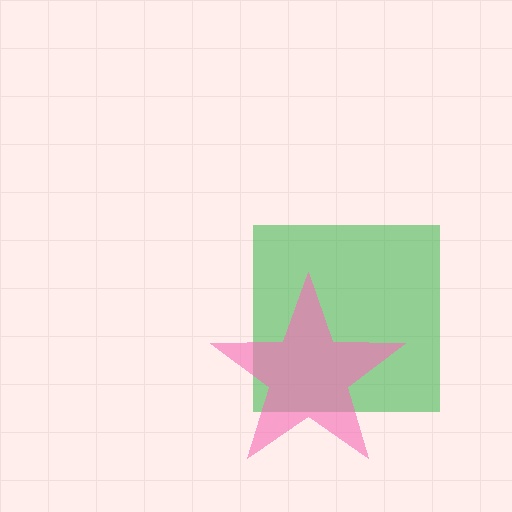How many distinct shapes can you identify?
There are 2 distinct shapes: a green square, a pink star.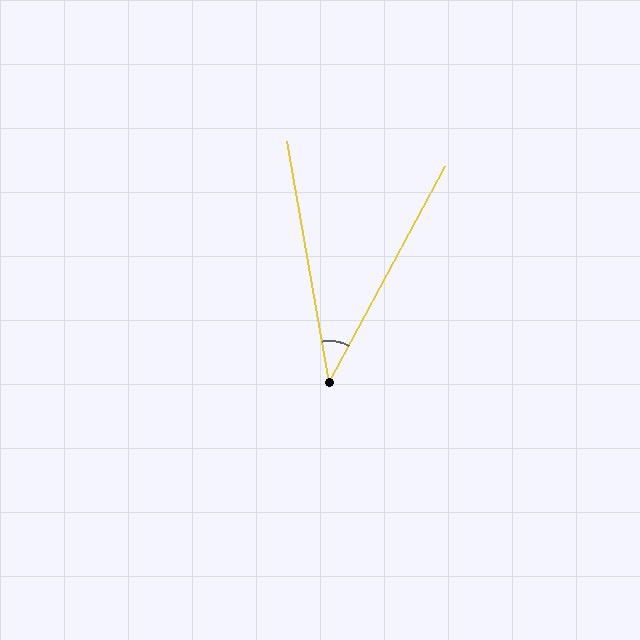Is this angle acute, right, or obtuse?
It is acute.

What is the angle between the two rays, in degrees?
Approximately 38 degrees.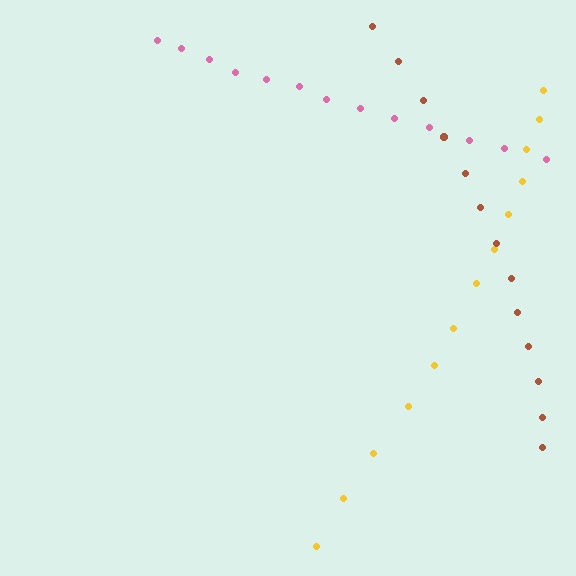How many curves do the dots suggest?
There are 3 distinct paths.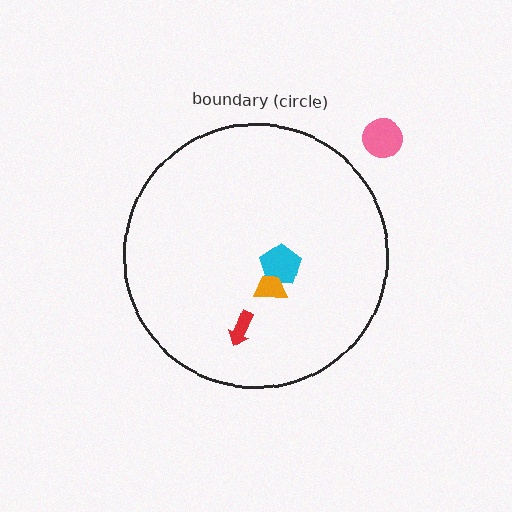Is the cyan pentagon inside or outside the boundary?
Inside.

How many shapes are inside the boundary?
3 inside, 1 outside.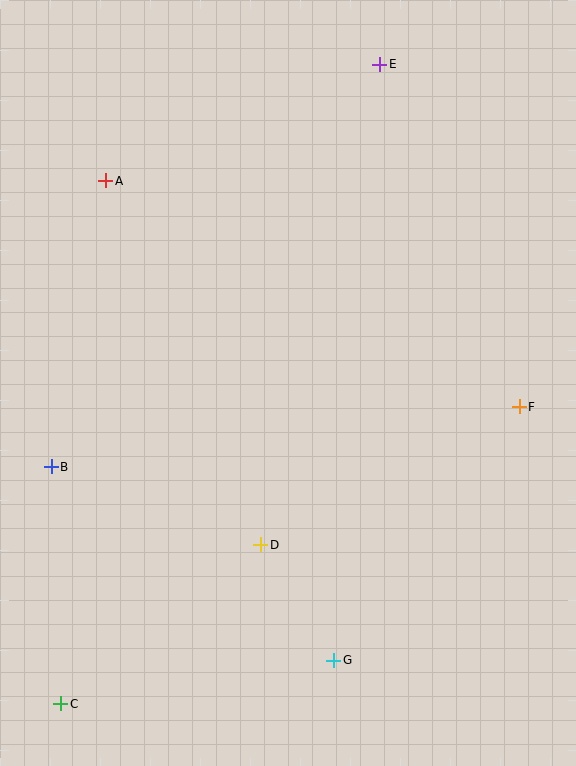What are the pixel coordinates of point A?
Point A is at (106, 181).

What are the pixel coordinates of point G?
Point G is at (334, 660).